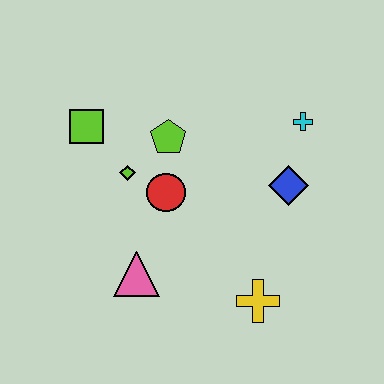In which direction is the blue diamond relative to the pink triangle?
The blue diamond is to the right of the pink triangle.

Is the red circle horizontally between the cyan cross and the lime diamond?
Yes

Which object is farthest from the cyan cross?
The pink triangle is farthest from the cyan cross.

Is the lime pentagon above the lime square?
No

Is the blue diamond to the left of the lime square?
No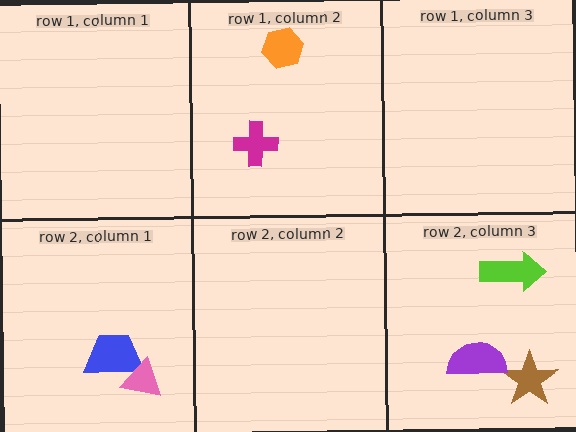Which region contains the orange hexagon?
The row 1, column 2 region.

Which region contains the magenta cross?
The row 1, column 2 region.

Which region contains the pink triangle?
The row 2, column 1 region.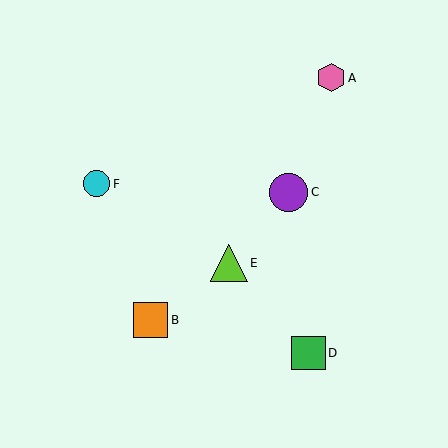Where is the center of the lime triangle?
The center of the lime triangle is at (229, 263).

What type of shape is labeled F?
Shape F is a cyan circle.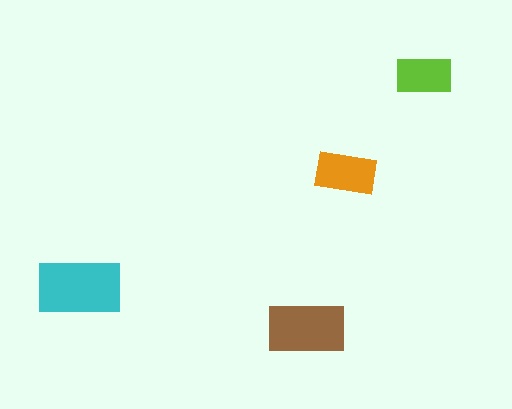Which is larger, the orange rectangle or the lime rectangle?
The orange one.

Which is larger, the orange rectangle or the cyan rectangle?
The cyan one.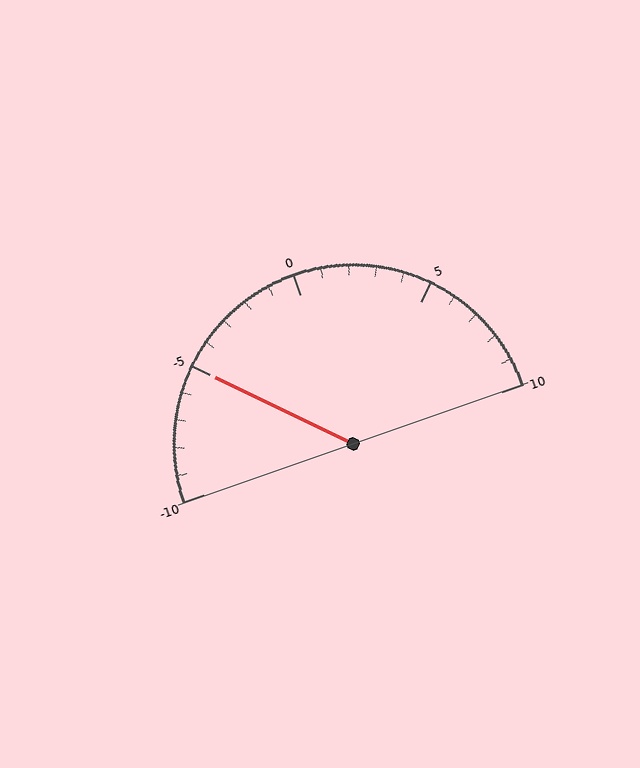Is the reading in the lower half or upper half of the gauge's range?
The reading is in the lower half of the range (-10 to 10).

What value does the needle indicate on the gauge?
The needle indicates approximately -5.